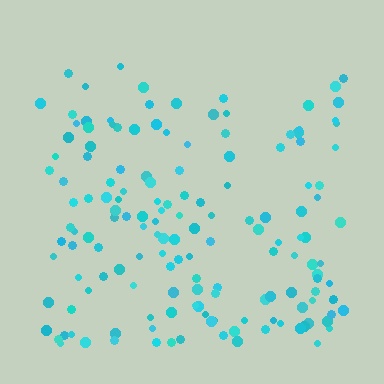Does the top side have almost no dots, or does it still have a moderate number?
Still a moderate number, just noticeably fewer than the bottom.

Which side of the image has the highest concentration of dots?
The bottom.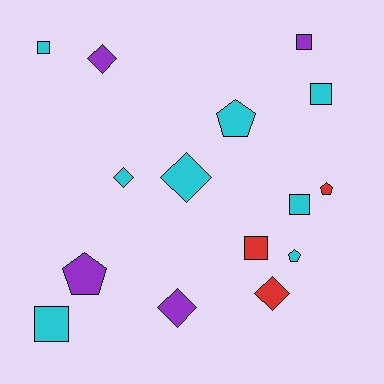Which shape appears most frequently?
Square, with 6 objects.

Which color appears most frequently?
Cyan, with 8 objects.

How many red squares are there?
There is 1 red square.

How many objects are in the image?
There are 15 objects.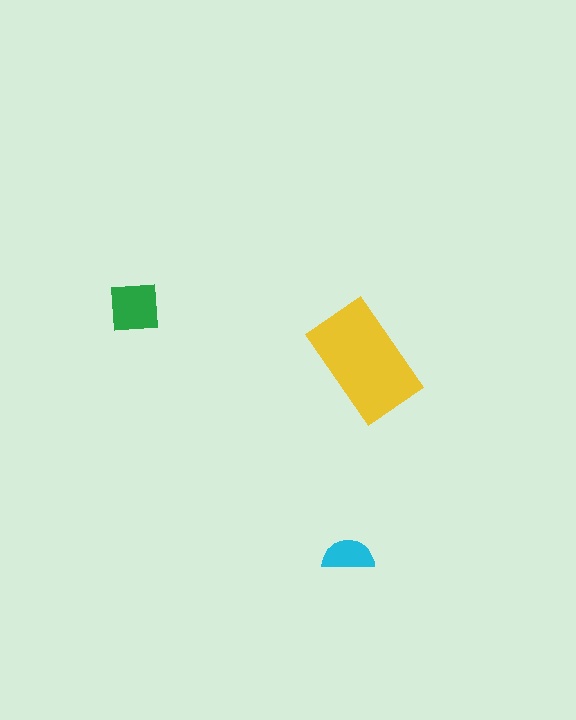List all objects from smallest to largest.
The cyan semicircle, the green square, the yellow rectangle.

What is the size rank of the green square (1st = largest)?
2nd.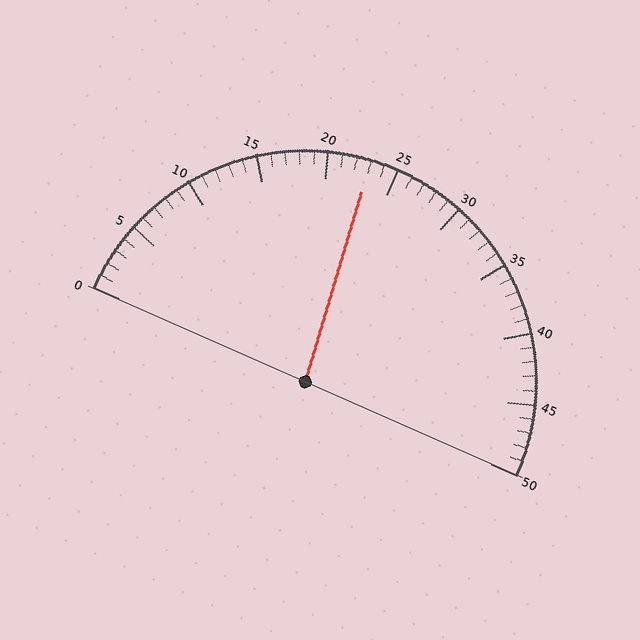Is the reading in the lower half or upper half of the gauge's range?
The reading is in the lower half of the range (0 to 50).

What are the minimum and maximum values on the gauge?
The gauge ranges from 0 to 50.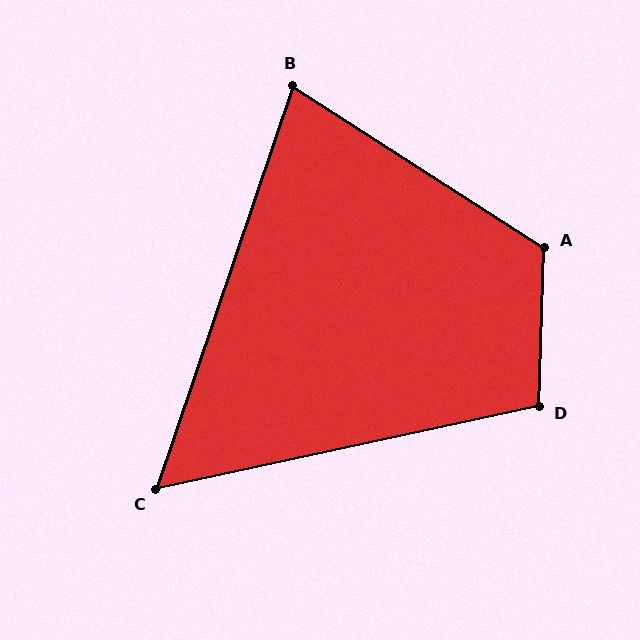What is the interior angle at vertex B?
Approximately 76 degrees (acute).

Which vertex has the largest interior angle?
A, at approximately 121 degrees.